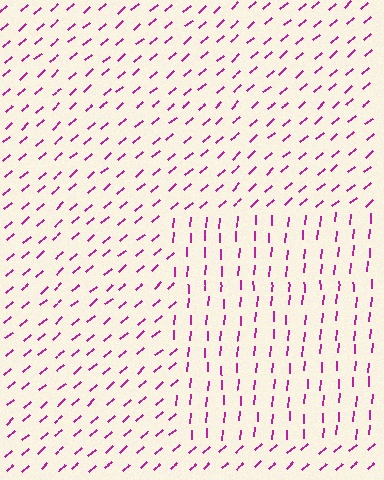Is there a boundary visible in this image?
Yes, there is a texture boundary formed by a change in line orientation.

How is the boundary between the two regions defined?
The boundary is defined purely by a change in line orientation (approximately 45 degrees difference). All lines are the same color and thickness.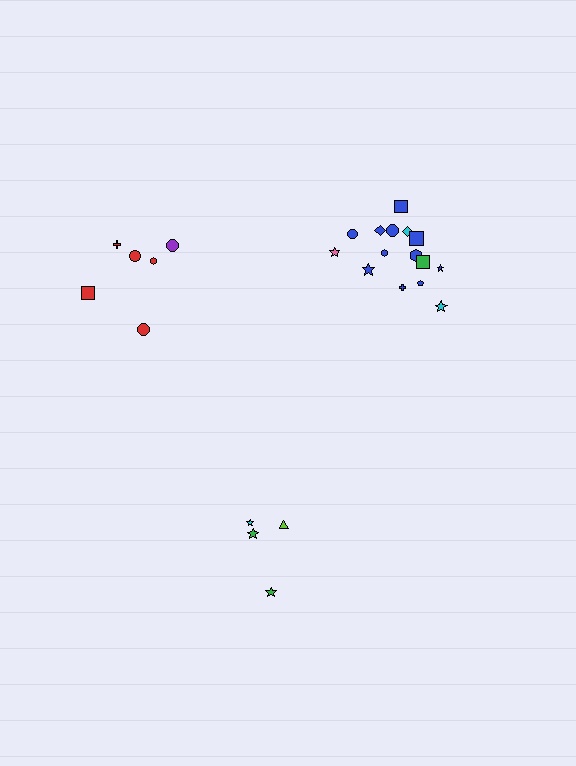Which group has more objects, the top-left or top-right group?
The top-right group.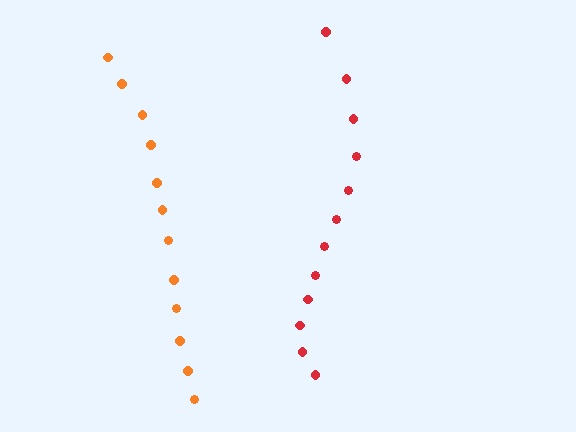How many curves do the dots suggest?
There are 2 distinct paths.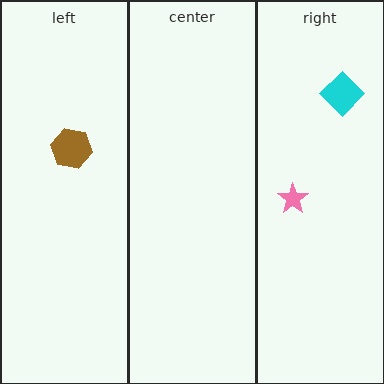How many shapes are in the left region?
1.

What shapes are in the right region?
The pink star, the cyan diamond.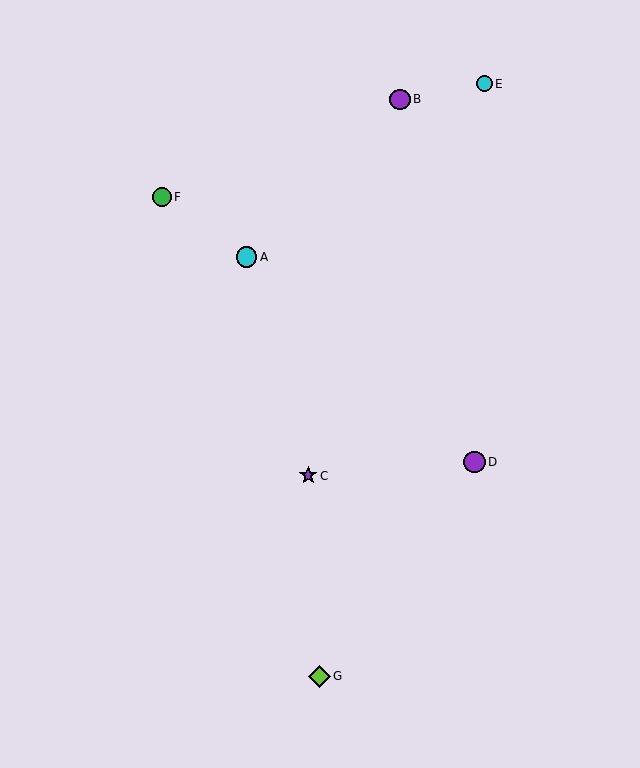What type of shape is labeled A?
Shape A is a cyan circle.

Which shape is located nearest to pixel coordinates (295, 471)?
The purple star (labeled C) at (308, 476) is nearest to that location.